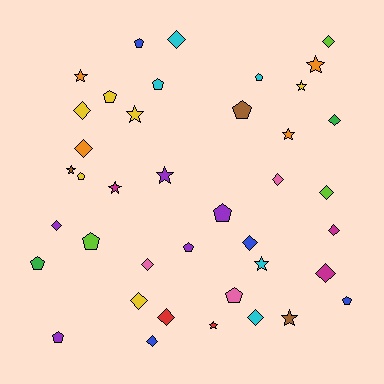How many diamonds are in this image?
There are 16 diamonds.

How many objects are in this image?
There are 40 objects.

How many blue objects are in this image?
There are 4 blue objects.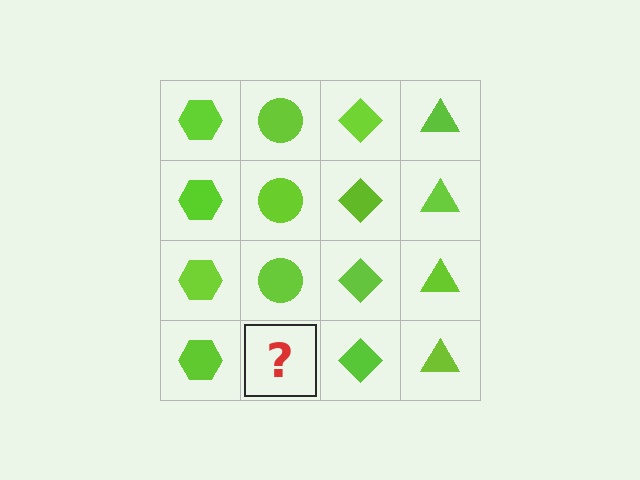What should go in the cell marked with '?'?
The missing cell should contain a lime circle.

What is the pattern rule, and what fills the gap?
The rule is that each column has a consistent shape. The gap should be filled with a lime circle.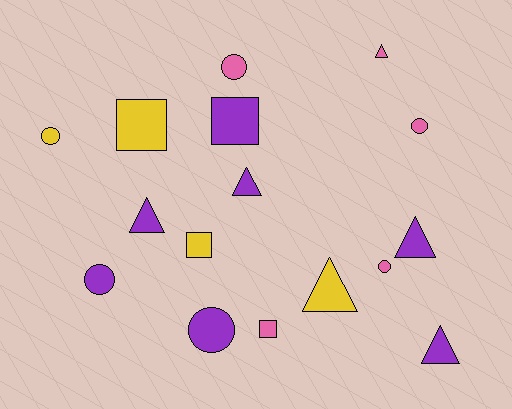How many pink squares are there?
There is 1 pink square.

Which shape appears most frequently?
Circle, with 6 objects.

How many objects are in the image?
There are 16 objects.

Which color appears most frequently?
Purple, with 7 objects.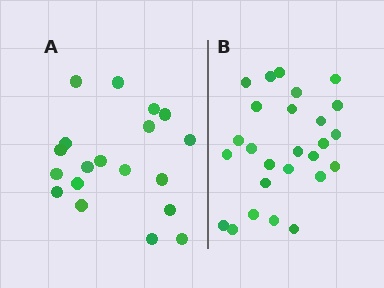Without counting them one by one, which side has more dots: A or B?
Region B (the right region) has more dots.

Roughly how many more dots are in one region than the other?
Region B has roughly 8 or so more dots than region A.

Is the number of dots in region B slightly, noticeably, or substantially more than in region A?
Region B has noticeably more, but not dramatically so. The ratio is roughly 1.4 to 1.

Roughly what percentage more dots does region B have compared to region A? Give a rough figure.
About 35% more.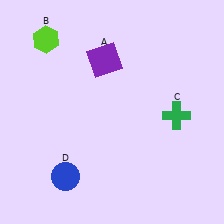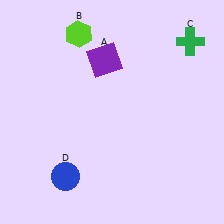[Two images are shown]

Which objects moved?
The objects that moved are: the lime hexagon (B), the green cross (C).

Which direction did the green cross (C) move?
The green cross (C) moved up.